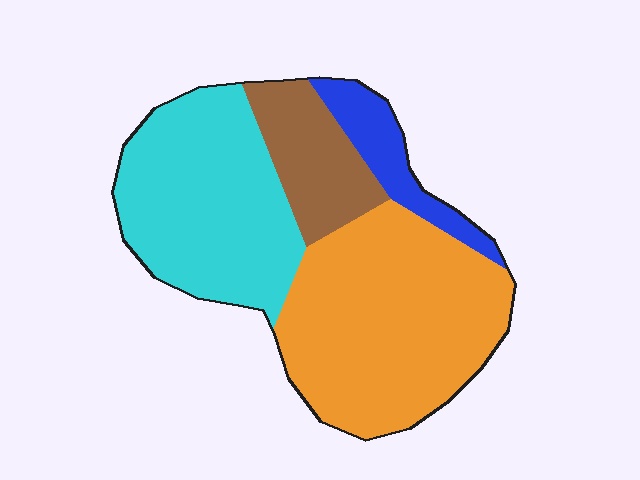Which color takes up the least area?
Blue, at roughly 10%.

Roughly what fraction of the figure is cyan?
Cyan takes up between a quarter and a half of the figure.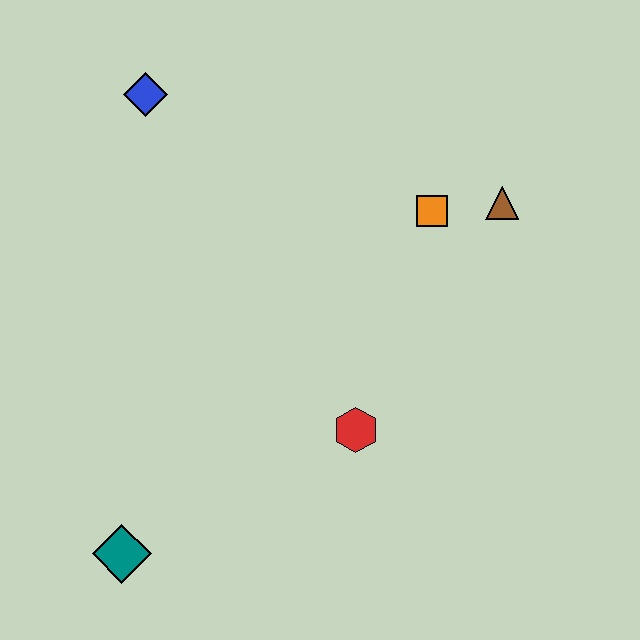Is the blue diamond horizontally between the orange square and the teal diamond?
Yes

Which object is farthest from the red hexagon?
The blue diamond is farthest from the red hexagon.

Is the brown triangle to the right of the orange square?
Yes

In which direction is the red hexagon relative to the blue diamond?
The red hexagon is below the blue diamond.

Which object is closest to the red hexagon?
The orange square is closest to the red hexagon.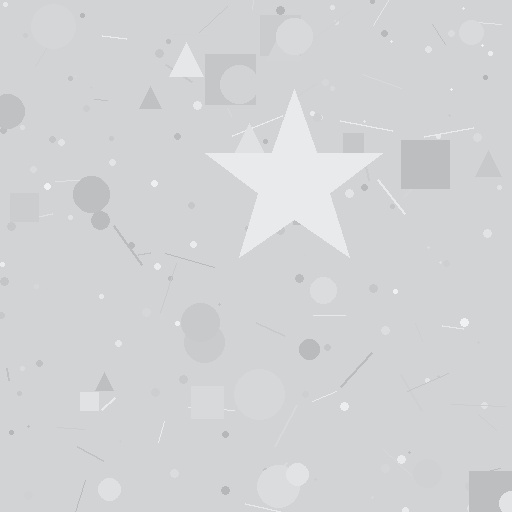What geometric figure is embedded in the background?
A star is embedded in the background.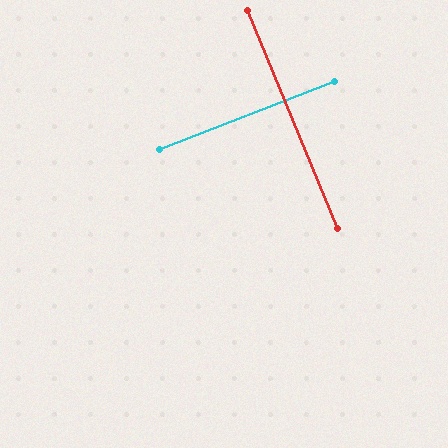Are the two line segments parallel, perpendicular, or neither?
Perpendicular — they meet at approximately 89°.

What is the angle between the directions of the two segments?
Approximately 89 degrees.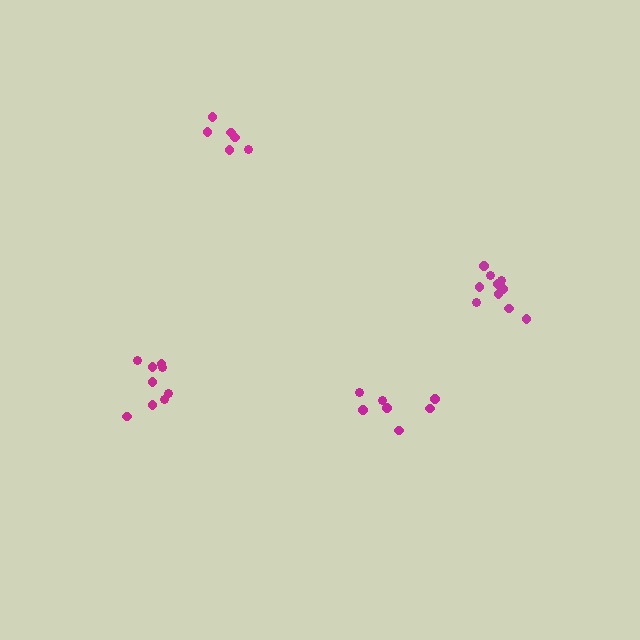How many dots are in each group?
Group 1: 9 dots, Group 2: 7 dots, Group 3: 6 dots, Group 4: 10 dots (32 total).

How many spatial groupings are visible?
There are 4 spatial groupings.